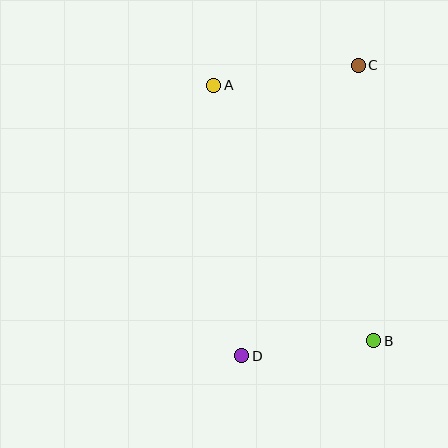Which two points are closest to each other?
Points B and D are closest to each other.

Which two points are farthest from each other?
Points C and D are farthest from each other.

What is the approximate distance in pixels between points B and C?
The distance between B and C is approximately 276 pixels.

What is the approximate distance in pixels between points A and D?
The distance between A and D is approximately 272 pixels.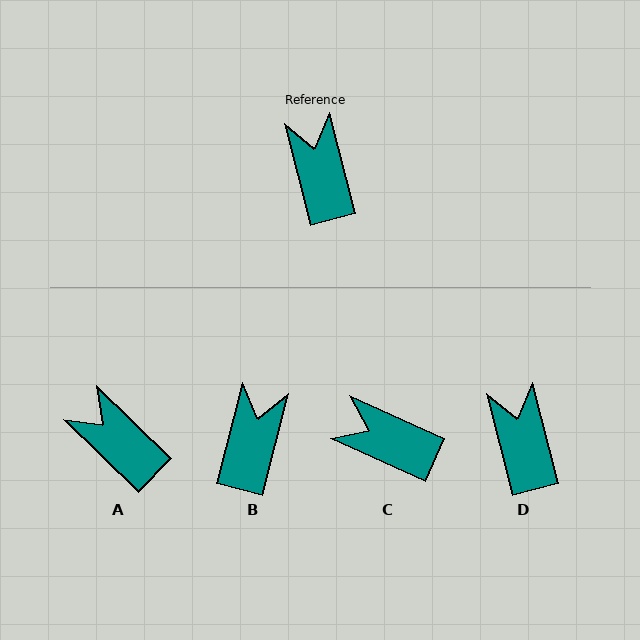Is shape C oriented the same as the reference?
No, it is off by about 52 degrees.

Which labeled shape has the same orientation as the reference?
D.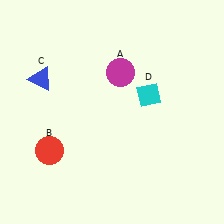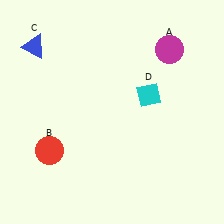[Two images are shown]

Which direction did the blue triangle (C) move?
The blue triangle (C) moved up.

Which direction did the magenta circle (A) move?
The magenta circle (A) moved right.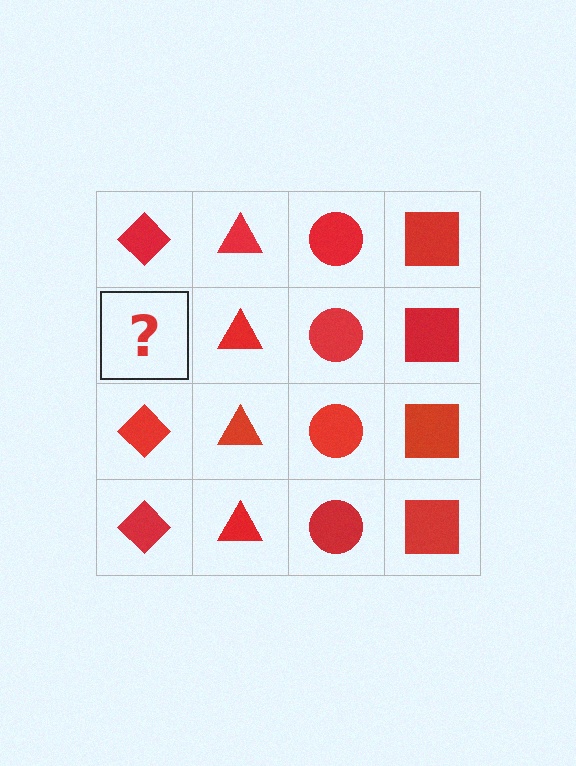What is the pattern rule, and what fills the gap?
The rule is that each column has a consistent shape. The gap should be filled with a red diamond.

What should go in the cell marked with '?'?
The missing cell should contain a red diamond.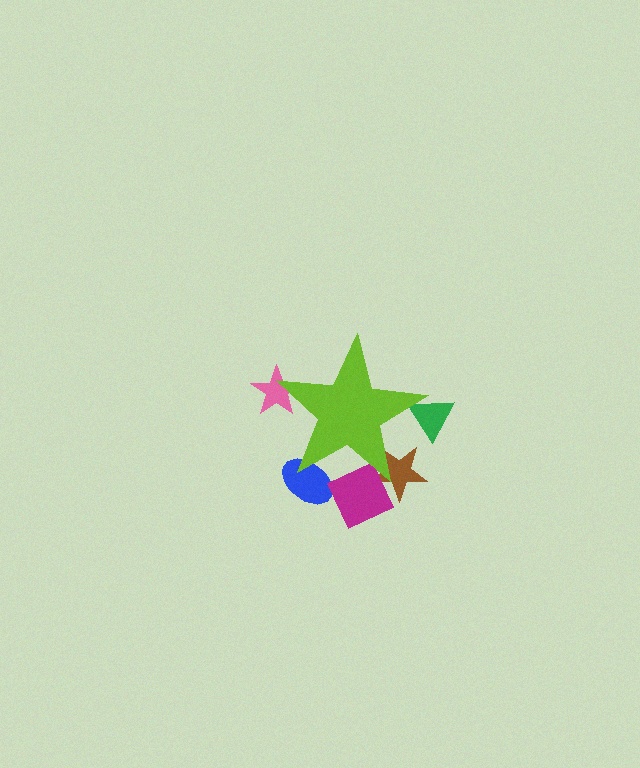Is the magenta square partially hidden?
Yes, the magenta square is partially hidden behind the lime star.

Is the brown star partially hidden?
Yes, the brown star is partially hidden behind the lime star.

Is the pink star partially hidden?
Yes, the pink star is partially hidden behind the lime star.